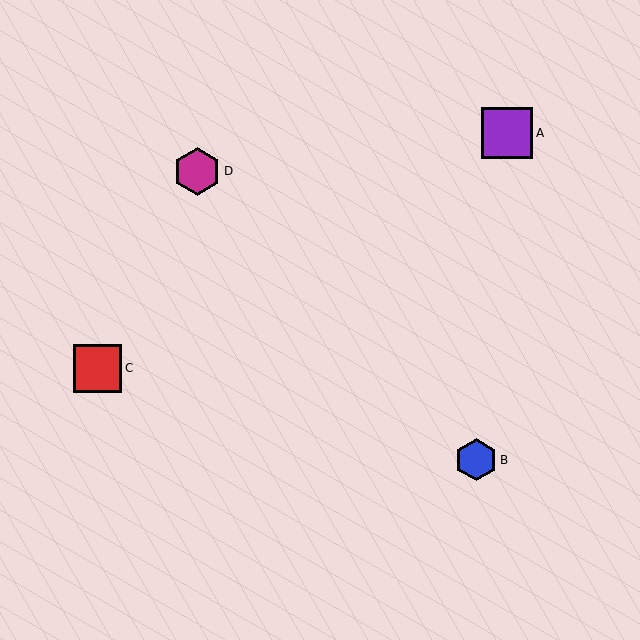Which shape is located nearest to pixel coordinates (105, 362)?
The red square (labeled C) at (98, 368) is nearest to that location.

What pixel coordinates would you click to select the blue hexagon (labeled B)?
Click at (476, 460) to select the blue hexagon B.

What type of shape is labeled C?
Shape C is a red square.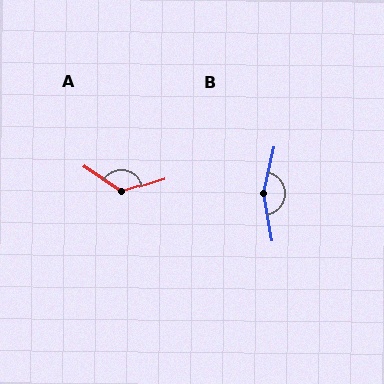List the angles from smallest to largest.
A (128°), B (156°).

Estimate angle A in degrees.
Approximately 128 degrees.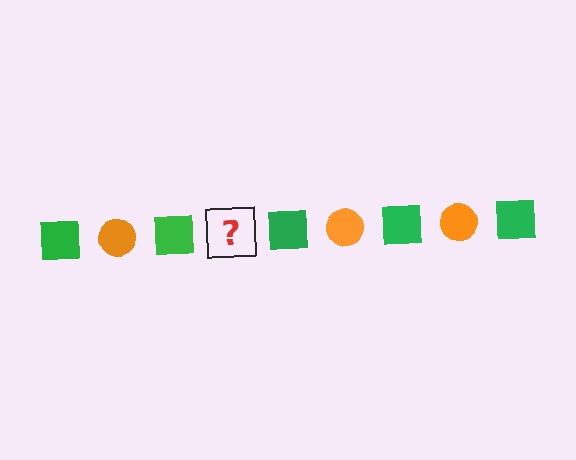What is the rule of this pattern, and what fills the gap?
The rule is that the pattern alternates between green square and orange circle. The gap should be filled with an orange circle.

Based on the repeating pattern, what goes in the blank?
The blank should be an orange circle.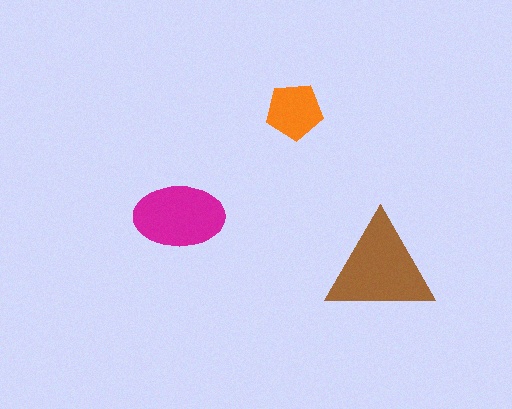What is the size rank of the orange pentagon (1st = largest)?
3rd.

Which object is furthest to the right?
The brown triangle is rightmost.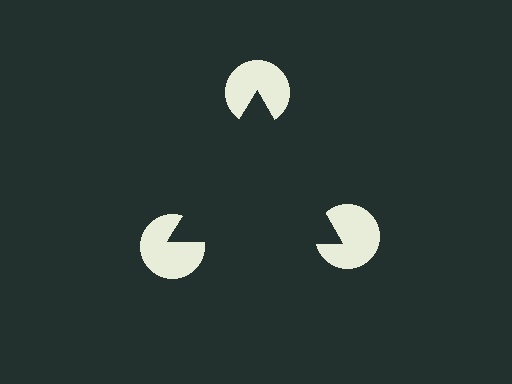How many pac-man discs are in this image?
There are 3 — one at each vertex of the illusory triangle.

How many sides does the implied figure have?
3 sides.